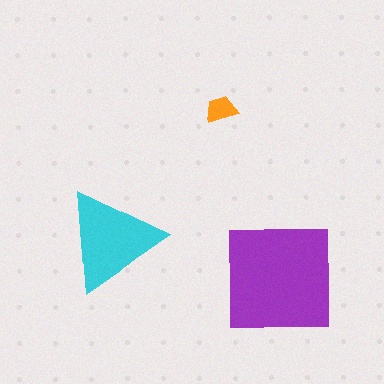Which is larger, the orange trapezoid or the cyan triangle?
The cyan triangle.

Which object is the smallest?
The orange trapezoid.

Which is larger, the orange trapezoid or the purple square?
The purple square.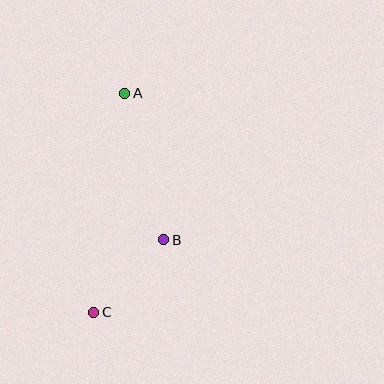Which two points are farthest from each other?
Points A and C are farthest from each other.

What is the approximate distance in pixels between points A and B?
The distance between A and B is approximately 151 pixels.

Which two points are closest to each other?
Points B and C are closest to each other.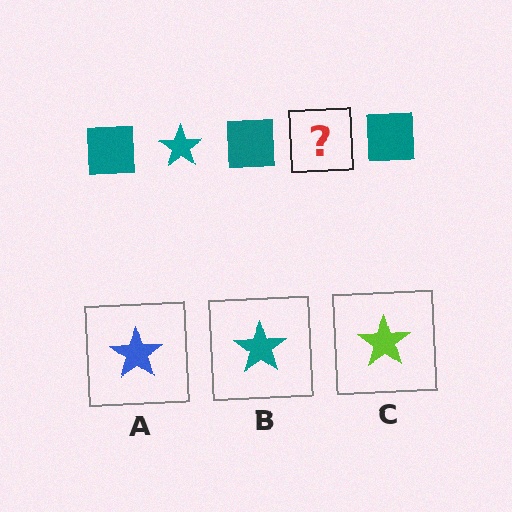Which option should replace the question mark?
Option B.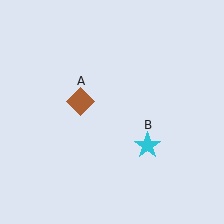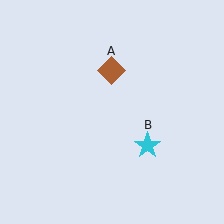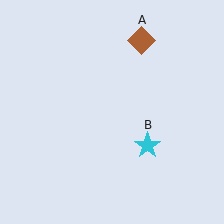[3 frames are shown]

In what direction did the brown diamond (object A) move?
The brown diamond (object A) moved up and to the right.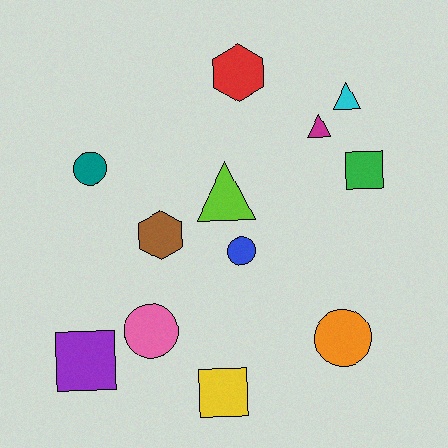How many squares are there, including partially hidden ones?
There are 3 squares.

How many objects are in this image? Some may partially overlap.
There are 12 objects.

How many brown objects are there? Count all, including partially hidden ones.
There is 1 brown object.